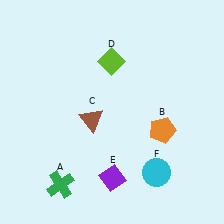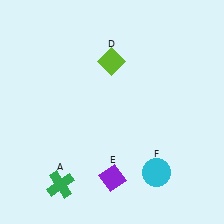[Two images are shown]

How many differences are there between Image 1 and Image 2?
There are 2 differences between the two images.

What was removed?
The orange pentagon (B), the brown triangle (C) were removed in Image 2.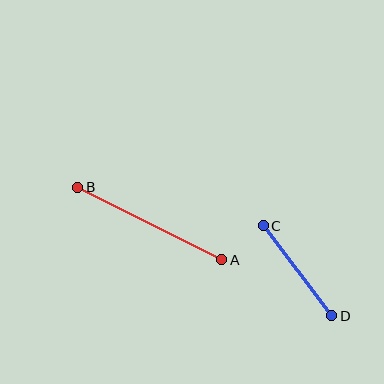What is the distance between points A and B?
The distance is approximately 161 pixels.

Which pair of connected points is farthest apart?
Points A and B are farthest apart.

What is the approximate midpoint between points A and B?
The midpoint is at approximately (150, 223) pixels.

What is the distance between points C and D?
The distance is approximately 113 pixels.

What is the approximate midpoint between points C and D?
The midpoint is at approximately (298, 271) pixels.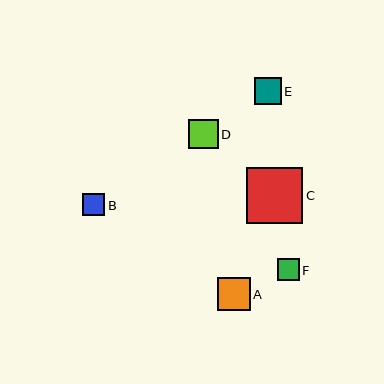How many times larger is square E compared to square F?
Square E is approximately 1.2 times the size of square F.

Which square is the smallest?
Square F is the smallest with a size of approximately 22 pixels.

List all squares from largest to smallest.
From largest to smallest: C, A, D, E, B, F.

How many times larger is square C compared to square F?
Square C is approximately 2.6 times the size of square F.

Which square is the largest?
Square C is the largest with a size of approximately 56 pixels.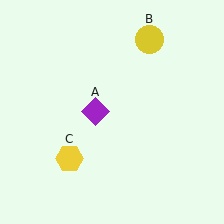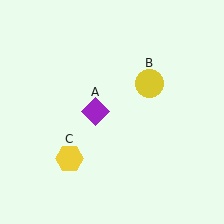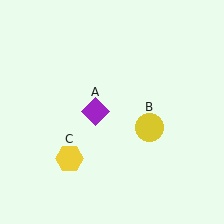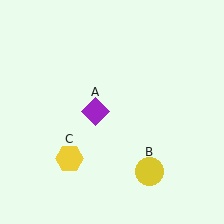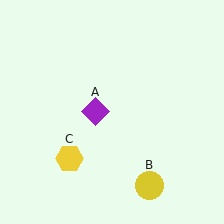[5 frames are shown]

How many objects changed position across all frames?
1 object changed position: yellow circle (object B).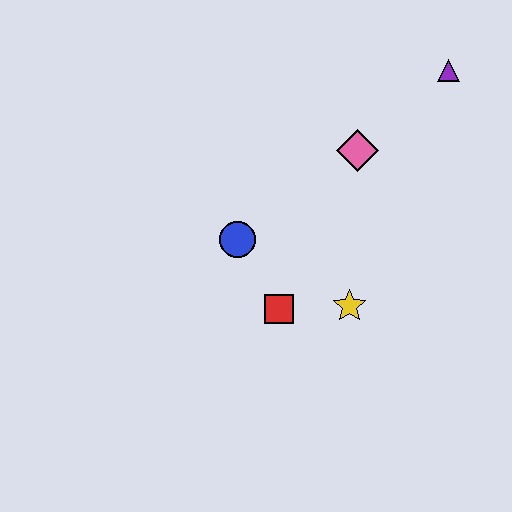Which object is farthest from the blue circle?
The purple triangle is farthest from the blue circle.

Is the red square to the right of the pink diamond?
No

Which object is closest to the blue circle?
The red square is closest to the blue circle.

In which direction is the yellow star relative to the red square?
The yellow star is to the right of the red square.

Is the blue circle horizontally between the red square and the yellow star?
No